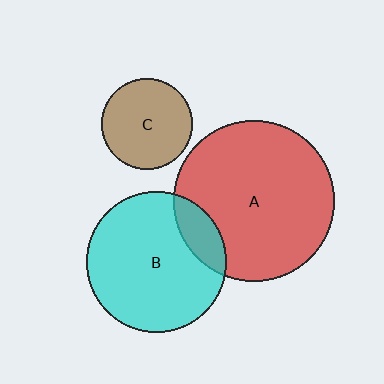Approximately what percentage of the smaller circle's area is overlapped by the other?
Approximately 15%.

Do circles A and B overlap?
Yes.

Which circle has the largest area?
Circle A (red).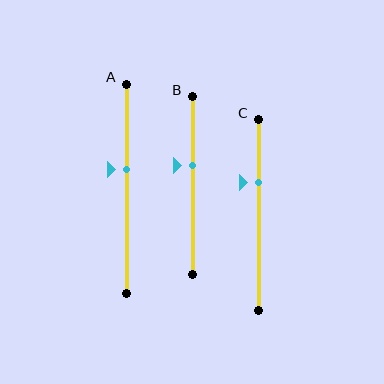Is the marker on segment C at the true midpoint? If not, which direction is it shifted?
No, the marker on segment C is shifted upward by about 17% of the segment length.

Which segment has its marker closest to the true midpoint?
Segment A has its marker closest to the true midpoint.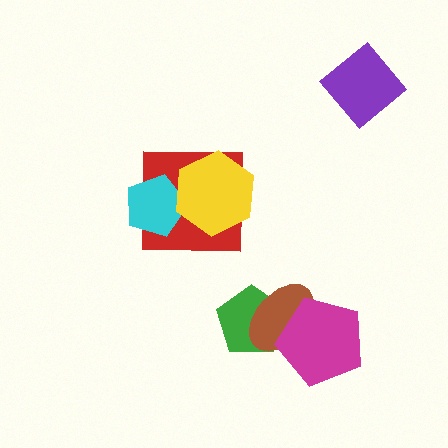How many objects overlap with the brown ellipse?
2 objects overlap with the brown ellipse.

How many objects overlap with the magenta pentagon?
2 objects overlap with the magenta pentagon.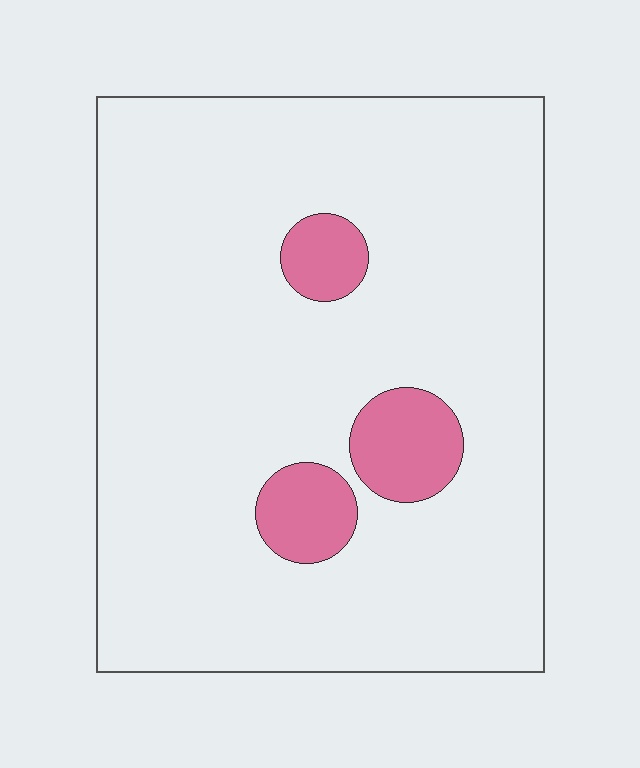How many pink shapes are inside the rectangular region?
3.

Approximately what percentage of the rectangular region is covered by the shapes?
Approximately 10%.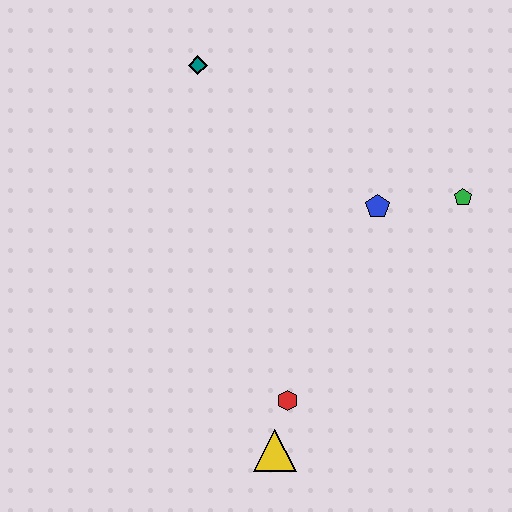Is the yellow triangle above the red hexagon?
No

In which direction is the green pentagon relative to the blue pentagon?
The green pentagon is to the right of the blue pentagon.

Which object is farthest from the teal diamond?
The yellow triangle is farthest from the teal diamond.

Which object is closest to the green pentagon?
The blue pentagon is closest to the green pentagon.